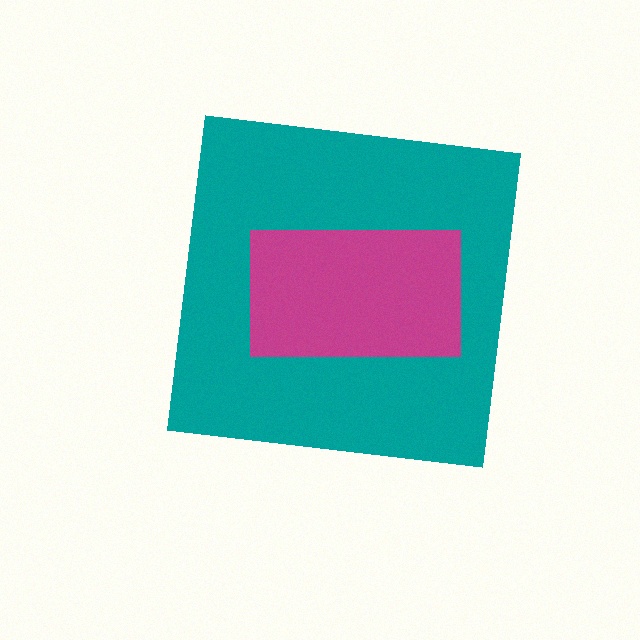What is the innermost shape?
The magenta rectangle.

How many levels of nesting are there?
2.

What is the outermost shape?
The teal square.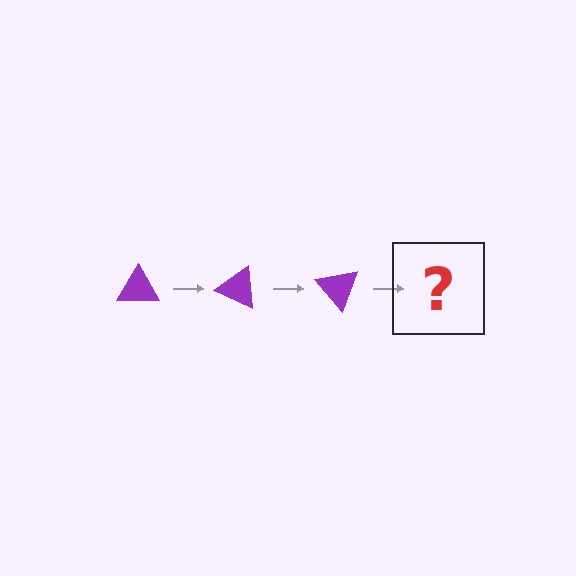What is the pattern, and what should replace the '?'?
The pattern is that the triangle rotates 25 degrees each step. The '?' should be a purple triangle rotated 75 degrees.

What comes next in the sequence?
The next element should be a purple triangle rotated 75 degrees.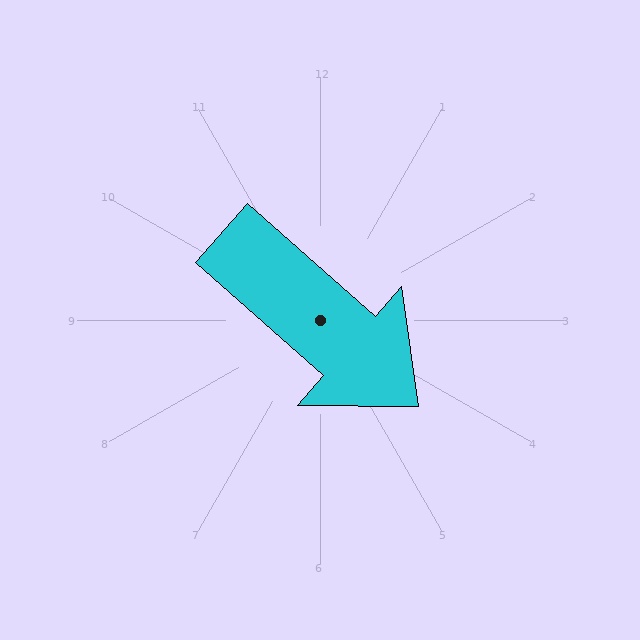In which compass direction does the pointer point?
Southeast.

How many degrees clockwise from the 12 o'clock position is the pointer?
Approximately 131 degrees.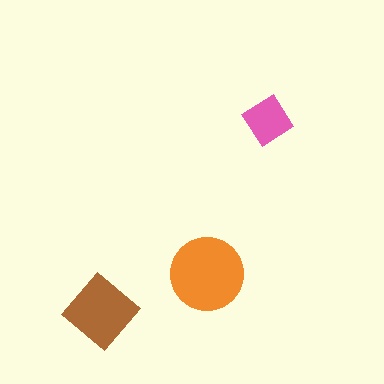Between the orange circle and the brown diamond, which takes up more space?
The orange circle.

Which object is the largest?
The orange circle.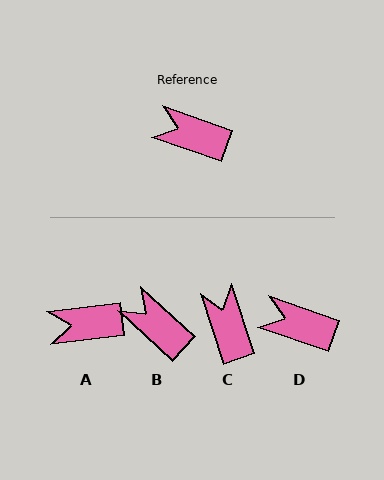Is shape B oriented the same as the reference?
No, it is off by about 23 degrees.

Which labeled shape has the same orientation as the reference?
D.